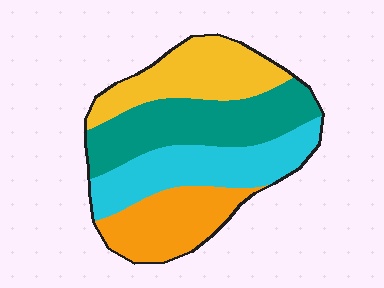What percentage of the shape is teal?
Teal covers around 30% of the shape.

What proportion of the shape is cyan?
Cyan covers about 25% of the shape.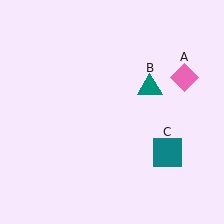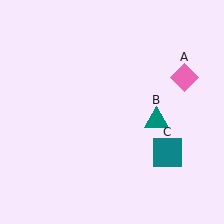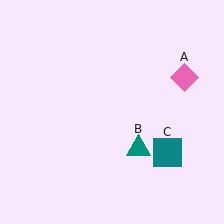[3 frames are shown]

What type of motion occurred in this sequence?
The teal triangle (object B) rotated clockwise around the center of the scene.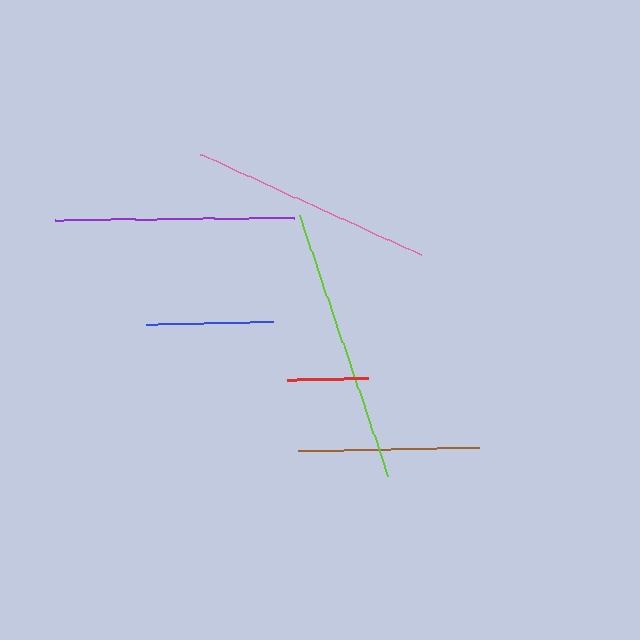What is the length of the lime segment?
The lime segment is approximately 275 pixels long.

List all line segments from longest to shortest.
From longest to shortest: lime, pink, purple, brown, blue, red.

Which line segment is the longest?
The lime line is the longest at approximately 275 pixels.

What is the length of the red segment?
The red segment is approximately 81 pixels long.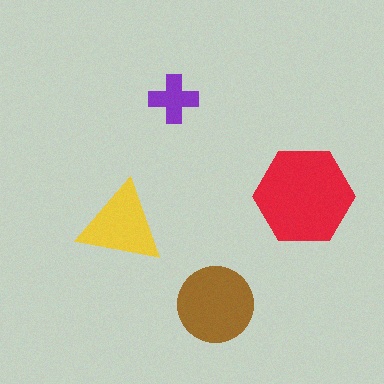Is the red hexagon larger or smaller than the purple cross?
Larger.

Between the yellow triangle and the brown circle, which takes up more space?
The brown circle.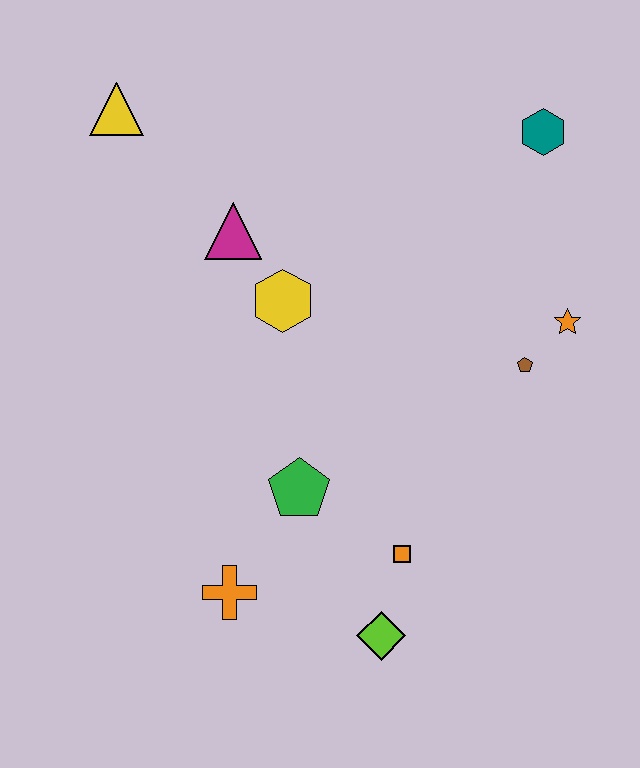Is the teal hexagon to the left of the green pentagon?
No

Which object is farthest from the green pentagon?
The teal hexagon is farthest from the green pentagon.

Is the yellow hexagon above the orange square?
Yes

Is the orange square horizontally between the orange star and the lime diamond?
Yes